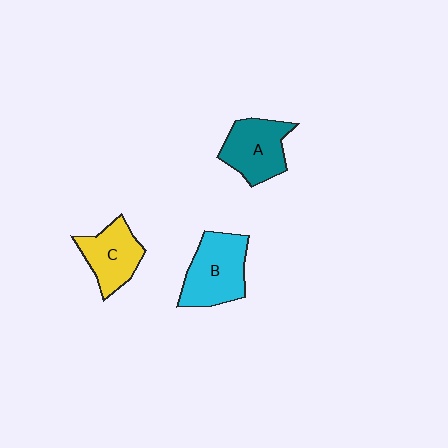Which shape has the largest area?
Shape B (cyan).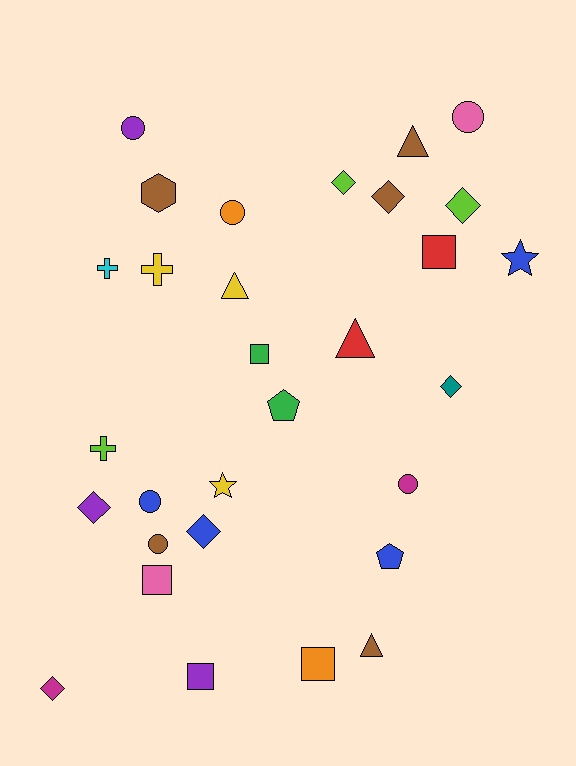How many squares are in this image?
There are 5 squares.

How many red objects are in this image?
There are 2 red objects.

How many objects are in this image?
There are 30 objects.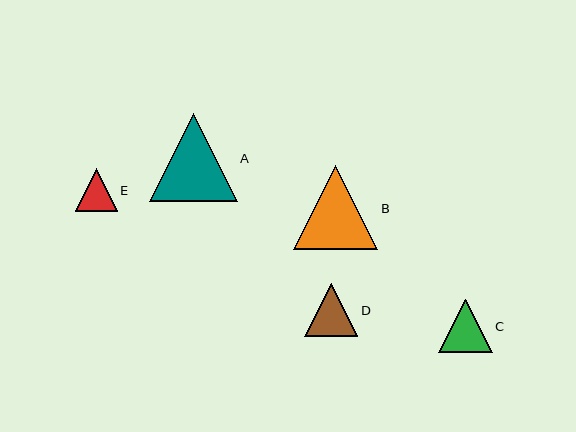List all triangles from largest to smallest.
From largest to smallest: A, B, C, D, E.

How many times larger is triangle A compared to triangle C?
Triangle A is approximately 1.6 times the size of triangle C.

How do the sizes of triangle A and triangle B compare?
Triangle A and triangle B are approximately the same size.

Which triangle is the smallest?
Triangle E is the smallest with a size of approximately 42 pixels.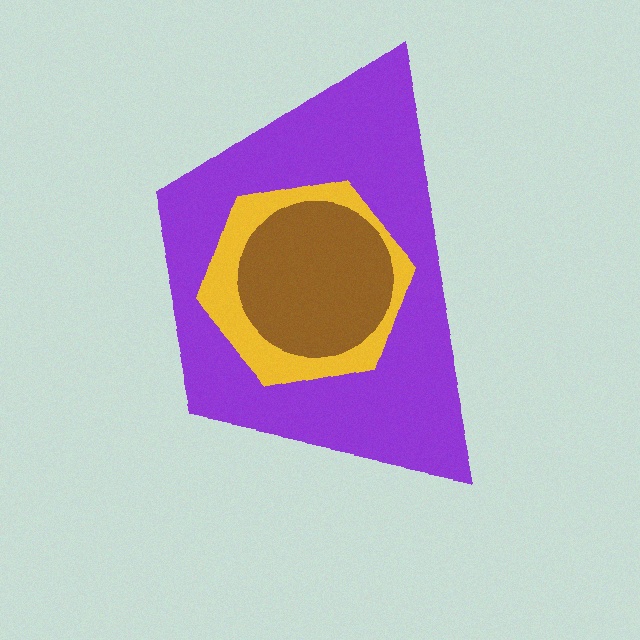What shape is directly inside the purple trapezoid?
The yellow hexagon.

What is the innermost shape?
The brown circle.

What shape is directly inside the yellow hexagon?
The brown circle.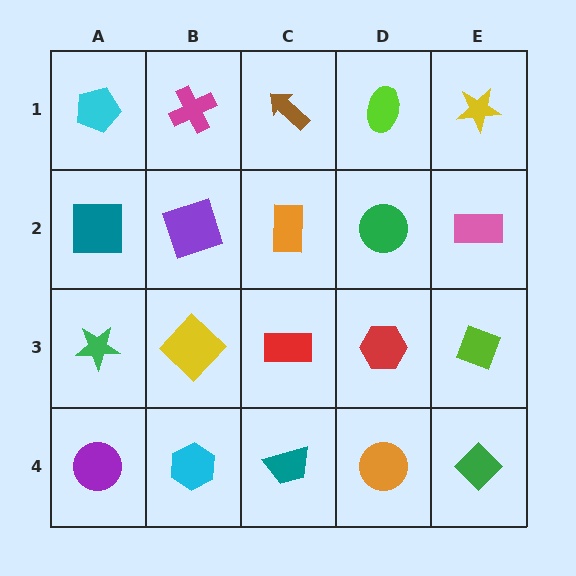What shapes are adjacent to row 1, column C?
An orange rectangle (row 2, column C), a magenta cross (row 1, column B), a lime ellipse (row 1, column D).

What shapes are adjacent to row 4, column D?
A red hexagon (row 3, column D), a teal trapezoid (row 4, column C), a green diamond (row 4, column E).